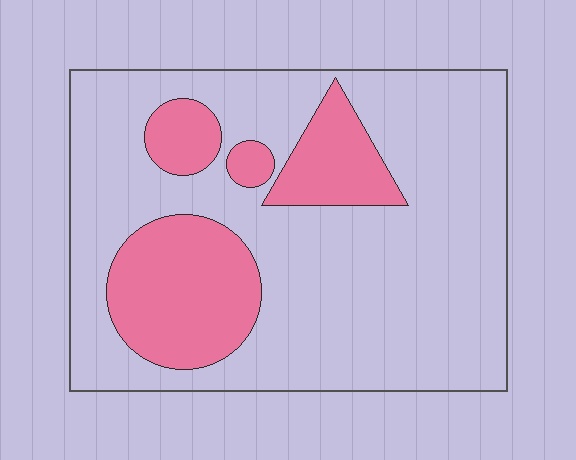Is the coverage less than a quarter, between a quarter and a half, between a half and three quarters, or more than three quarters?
Less than a quarter.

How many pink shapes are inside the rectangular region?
4.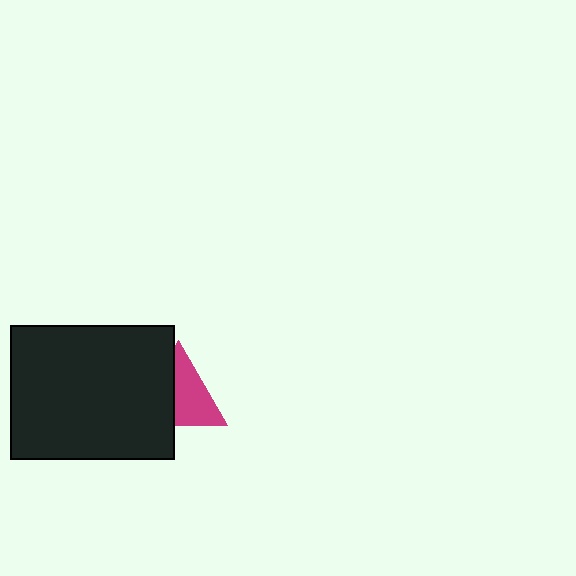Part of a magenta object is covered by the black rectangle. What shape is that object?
It is a triangle.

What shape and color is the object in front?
The object in front is a black rectangle.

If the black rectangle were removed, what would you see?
You would see the complete magenta triangle.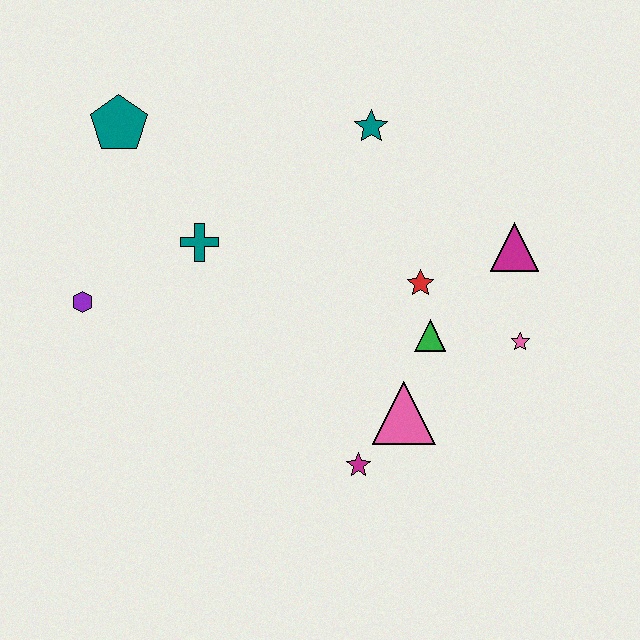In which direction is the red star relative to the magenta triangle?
The red star is to the left of the magenta triangle.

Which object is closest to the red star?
The green triangle is closest to the red star.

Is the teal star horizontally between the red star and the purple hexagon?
Yes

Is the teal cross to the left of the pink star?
Yes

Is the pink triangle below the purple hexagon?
Yes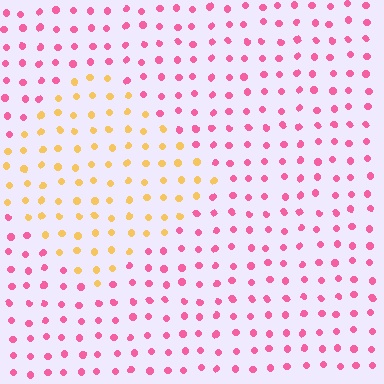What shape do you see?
I see a diamond.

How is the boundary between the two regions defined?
The boundary is defined purely by a slight shift in hue (about 68 degrees). Spacing, size, and orientation are identical on both sides.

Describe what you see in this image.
The image is filled with small pink elements in a uniform arrangement. A diamond-shaped region is visible where the elements are tinted to a slightly different hue, forming a subtle color boundary.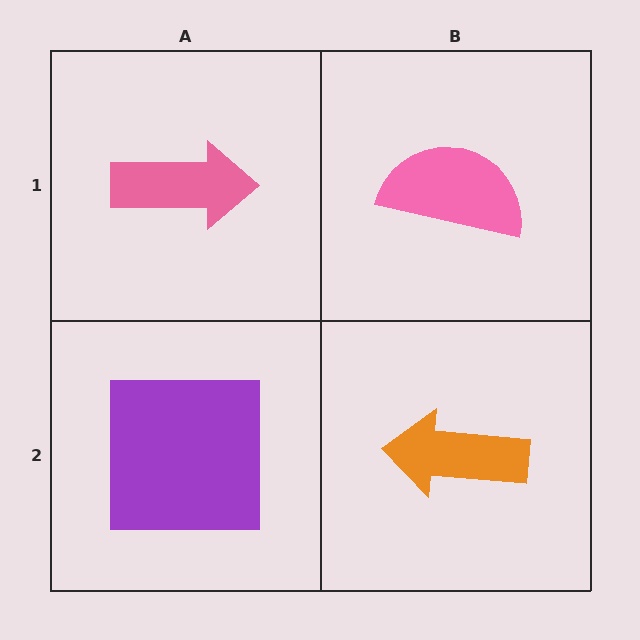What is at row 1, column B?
A pink semicircle.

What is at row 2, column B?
An orange arrow.